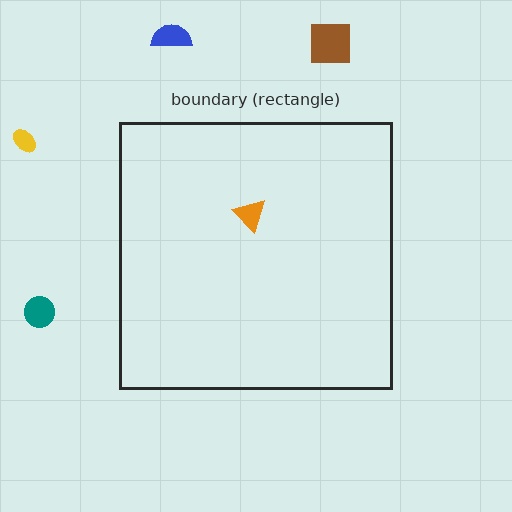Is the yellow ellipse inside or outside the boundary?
Outside.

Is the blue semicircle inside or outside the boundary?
Outside.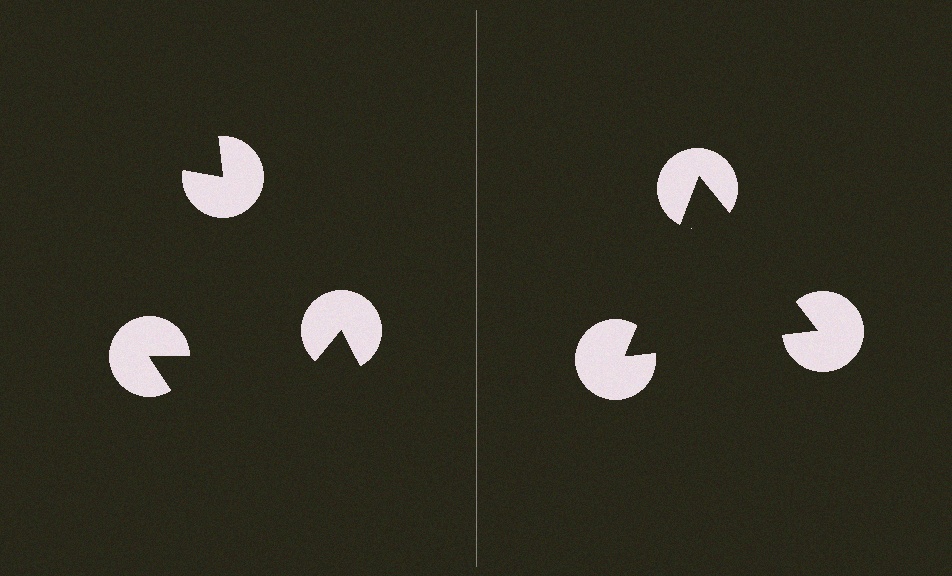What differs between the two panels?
The pac-man discs are positioned identically on both sides; only the wedge orientations differ. On the right they align to a triangle; on the left they are misaligned.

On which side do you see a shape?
An illusory triangle appears on the right side. On the left side the wedge cuts are rotated, so no coherent shape forms.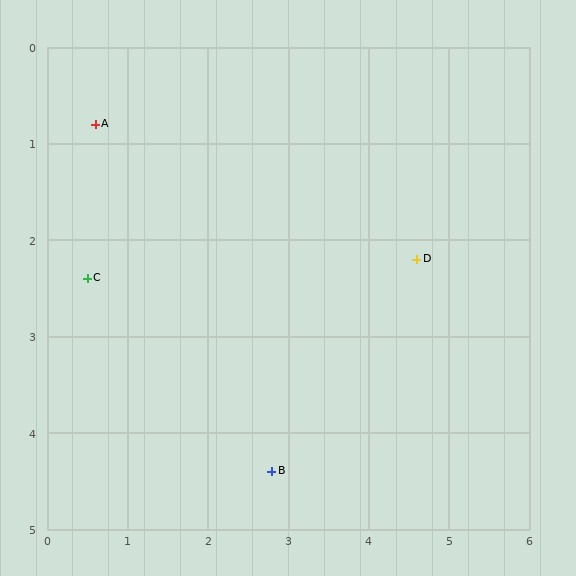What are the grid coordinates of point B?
Point B is at approximately (2.8, 4.4).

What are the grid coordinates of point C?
Point C is at approximately (0.5, 2.4).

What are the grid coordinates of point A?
Point A is at approximately (0.6, 0.8).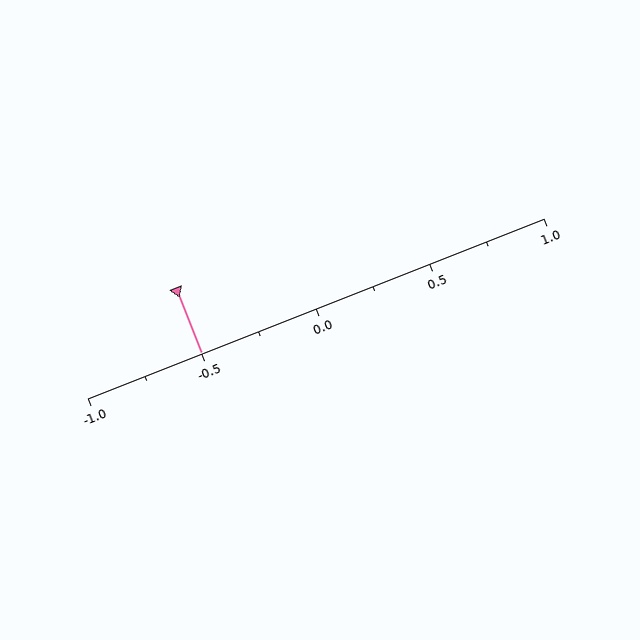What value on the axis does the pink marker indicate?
The marker indicates approximately -0.5.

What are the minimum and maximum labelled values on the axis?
The axis runs from -1.0 to 1.0.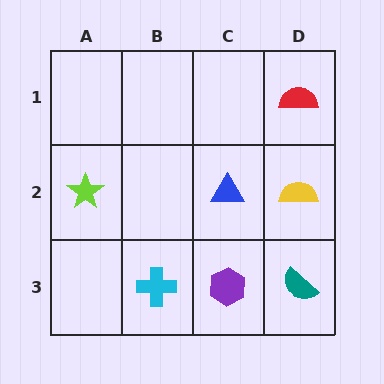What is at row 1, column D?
A red semicircle.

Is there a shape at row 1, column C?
No, that cell is empty.